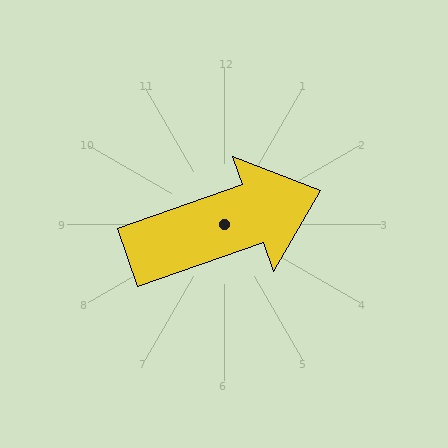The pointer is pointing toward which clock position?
Roughly 2 o'clock.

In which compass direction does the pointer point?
East.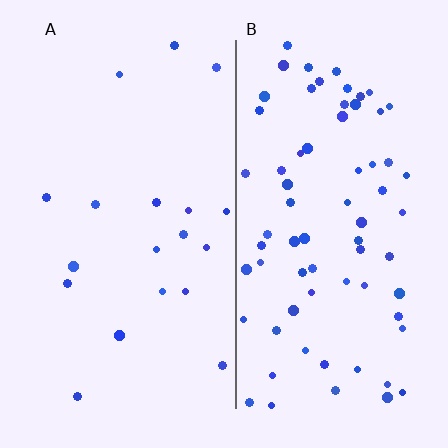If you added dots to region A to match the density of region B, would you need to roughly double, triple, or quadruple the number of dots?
Approximately quadruple.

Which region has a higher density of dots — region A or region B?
B (the right).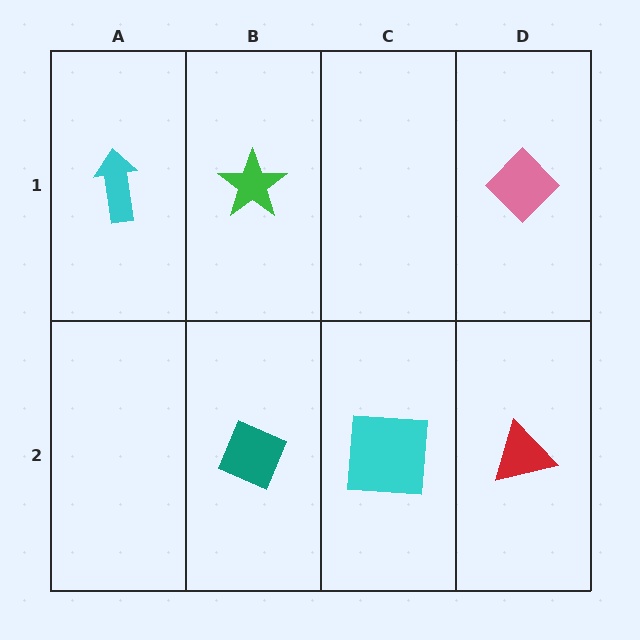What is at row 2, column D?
A red triangle.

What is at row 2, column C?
A cyan square.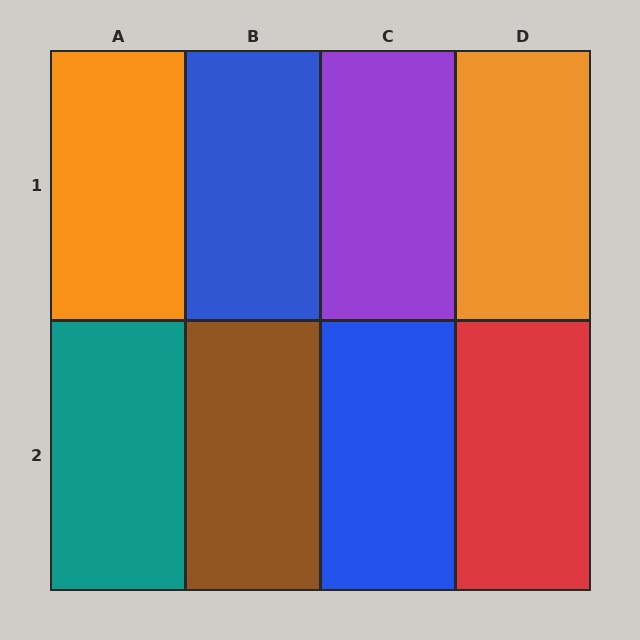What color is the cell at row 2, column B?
Brown.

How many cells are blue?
2 cells are blue.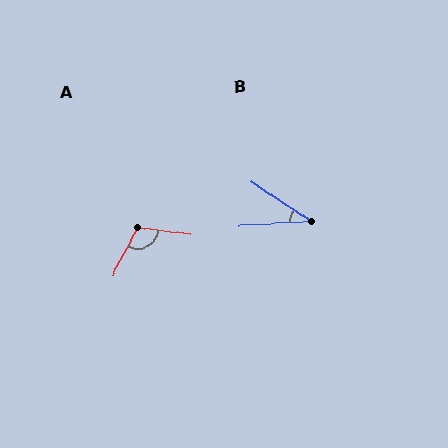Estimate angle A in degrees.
Approximately 110 degrees.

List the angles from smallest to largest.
B (38°), A (110°).